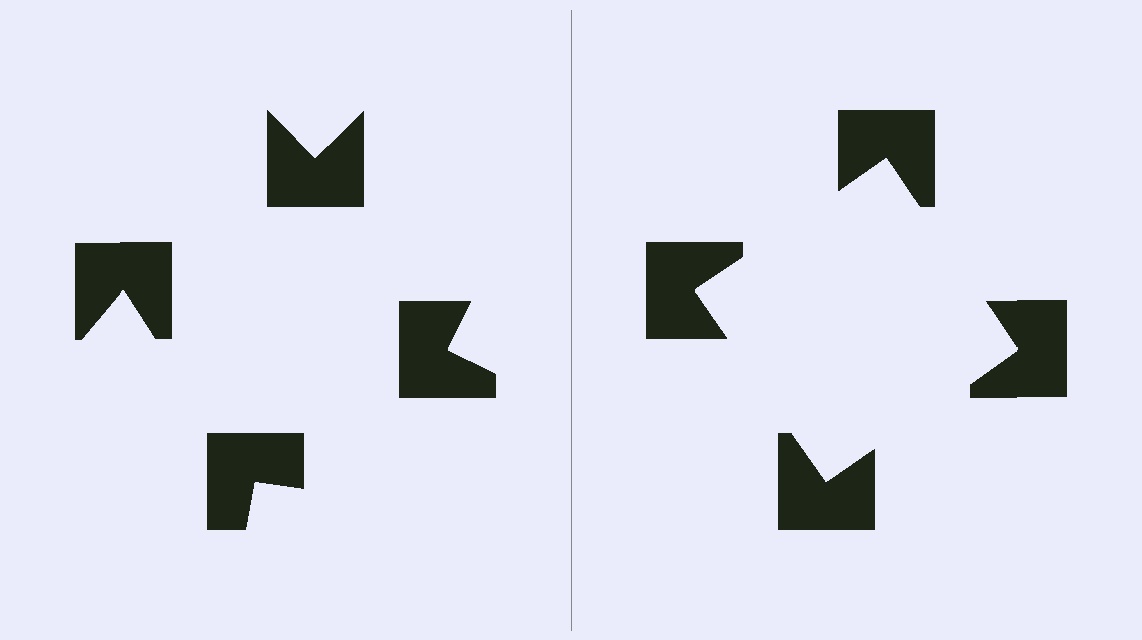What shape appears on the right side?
An illusory square.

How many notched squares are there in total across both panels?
8 — 4 on each side.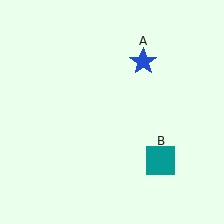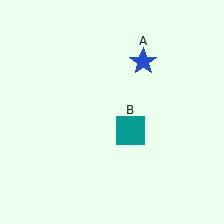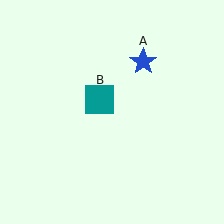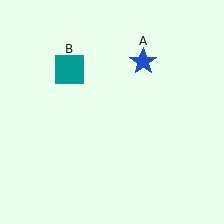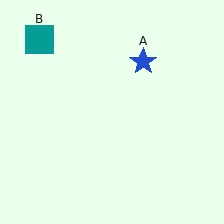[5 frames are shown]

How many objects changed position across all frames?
1 object changed position: teal square (object B).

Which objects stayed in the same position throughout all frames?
Blue star (object A) remained stationary.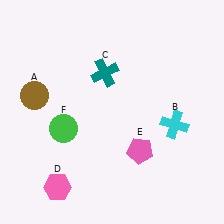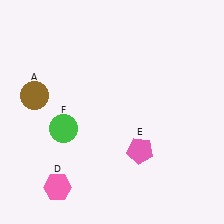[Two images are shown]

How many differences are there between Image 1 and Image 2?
There are 2 differences between the two images.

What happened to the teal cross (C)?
The teal cross (C) was removed in Image 2. It was in the top-left area of Image 1.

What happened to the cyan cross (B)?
The cyan cross (B) was removed in Image 2. It was in the bottom-right area of Image 1.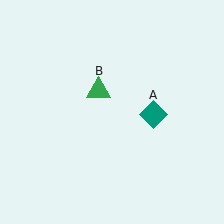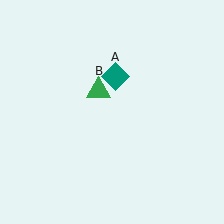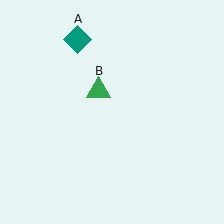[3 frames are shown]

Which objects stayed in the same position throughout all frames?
Green triangle (object B) remained stationary.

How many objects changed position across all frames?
1 object changed position: teal diamond (object A).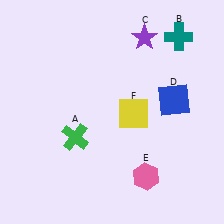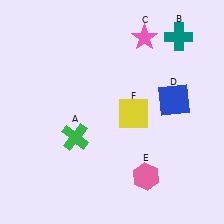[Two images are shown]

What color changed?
The star (C) changed from purple in Image 1 to pink in Image 2.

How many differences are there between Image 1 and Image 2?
There is 1 difference between the two images.